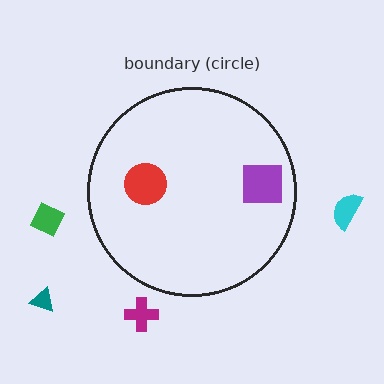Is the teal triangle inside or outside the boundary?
Outside.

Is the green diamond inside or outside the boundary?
Outside.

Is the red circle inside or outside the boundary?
Inside.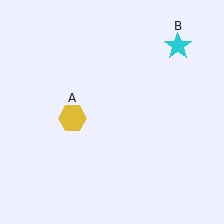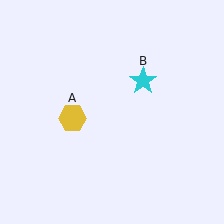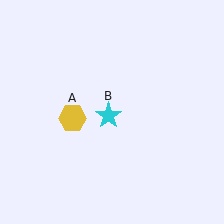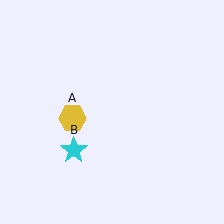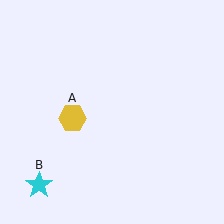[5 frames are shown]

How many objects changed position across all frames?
1 object changed position: cyan star (object B).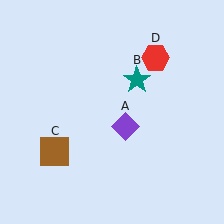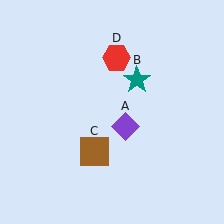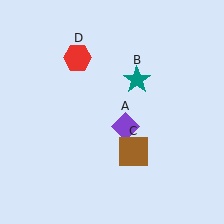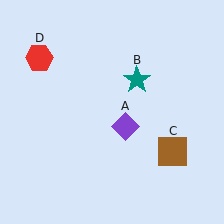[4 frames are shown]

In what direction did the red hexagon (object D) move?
The red hexagon (object D) moved left.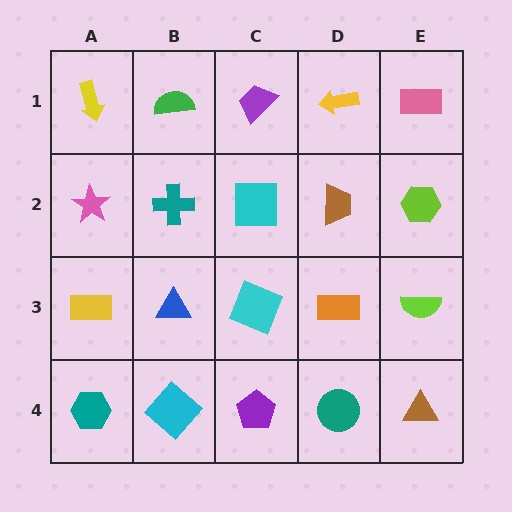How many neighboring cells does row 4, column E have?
2.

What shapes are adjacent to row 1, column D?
A brown trapezoid (row 2, column D), a purple trapezoid (row 1, column C), a pink rectangle (row 1, column E).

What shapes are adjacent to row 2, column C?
A purple trapezoid (row 1, column C), a cyan square (row 3, column C), a teal cross (row 2, column B), a brown trapezoid (row 2, column D).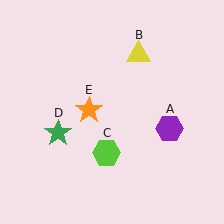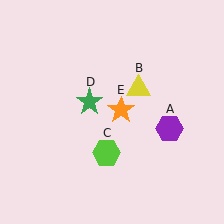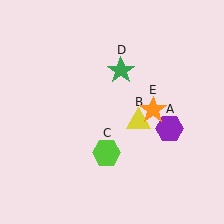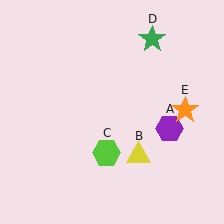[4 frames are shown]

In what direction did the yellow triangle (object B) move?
The yellow triangle (object B) moved down.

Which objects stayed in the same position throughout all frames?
Purple hexagon (object A) and lime hexagon (object C) remained stationary.